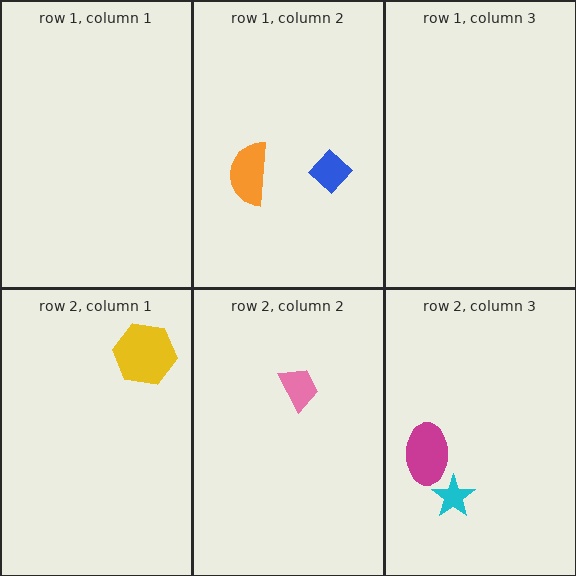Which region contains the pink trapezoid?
The row 2, column 2 region.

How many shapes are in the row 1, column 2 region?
2.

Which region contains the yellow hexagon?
The row 2, column 1 region.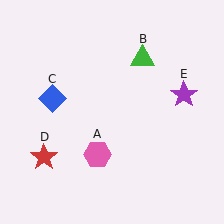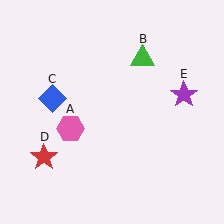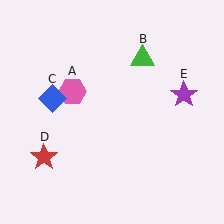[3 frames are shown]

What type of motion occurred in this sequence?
The pink hexagon (object A) rotated clockwise around the center of the scene.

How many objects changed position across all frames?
1 object changed position: pink hexagon (object A).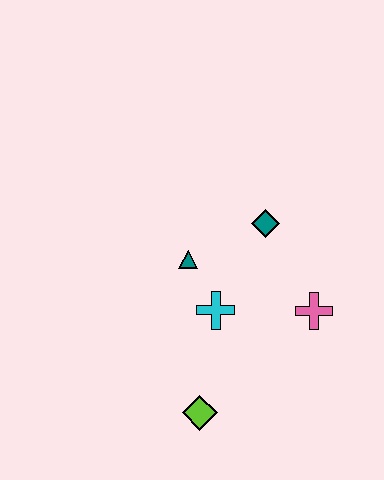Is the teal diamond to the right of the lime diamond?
Yes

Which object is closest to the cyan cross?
The teal triangle is closest to the cyan cross.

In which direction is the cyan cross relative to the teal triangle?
The cyan cross is below the teal triangle.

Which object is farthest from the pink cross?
The lime diamond is farthest from the pink cross.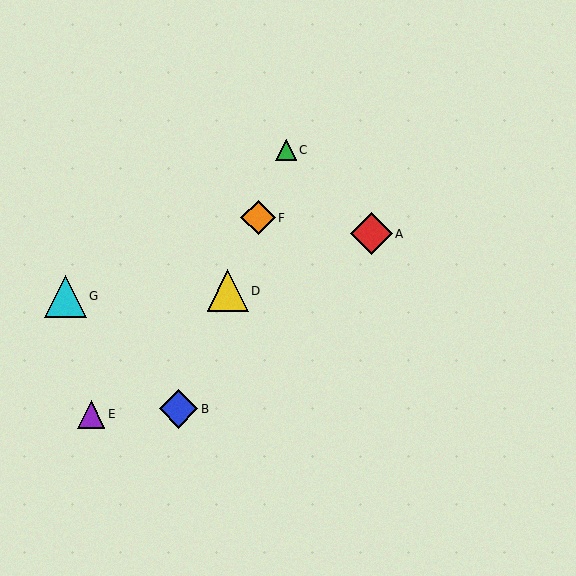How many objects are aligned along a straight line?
4 objects (B, C, D, F) are aligned along a straight line.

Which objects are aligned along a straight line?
Objects B, C, D, F are aligned along a straight line.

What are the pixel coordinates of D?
Object D is at (228, 291).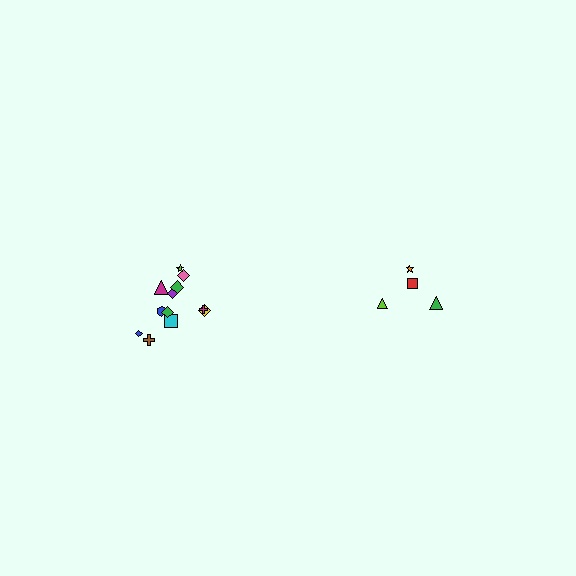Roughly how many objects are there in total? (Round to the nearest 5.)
Roughly 15 objects in total.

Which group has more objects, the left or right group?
The left group.